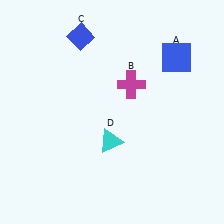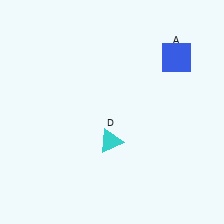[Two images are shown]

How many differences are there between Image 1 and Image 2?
There are 2 differences between the two images.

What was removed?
The blue diamond (C), the magenta cross (B) were removed in Image 2.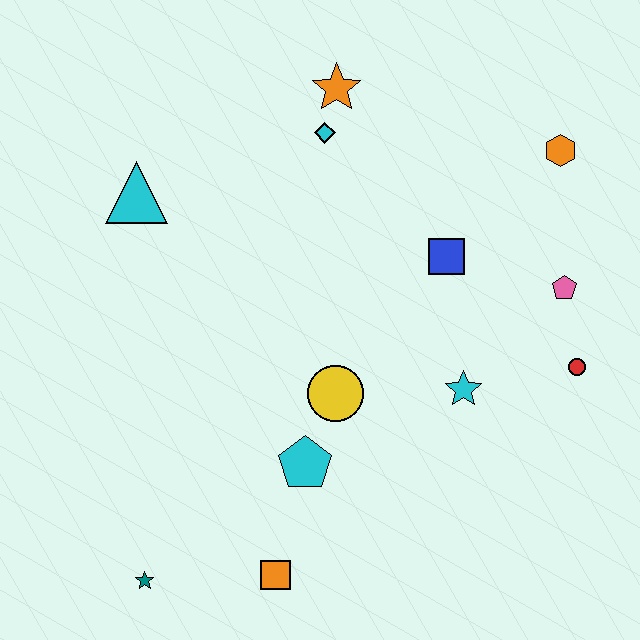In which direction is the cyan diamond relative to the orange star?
The cyan diamond is below the orange star.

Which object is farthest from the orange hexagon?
The teal star is farthest from the orange hexagon.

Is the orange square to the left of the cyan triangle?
No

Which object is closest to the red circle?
The pink pentagon is closest to the red circle.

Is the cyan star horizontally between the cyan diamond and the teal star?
No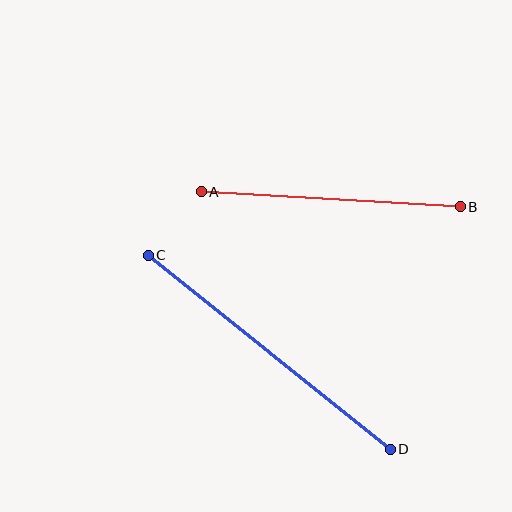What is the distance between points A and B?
The distance is approximately 260 pixels.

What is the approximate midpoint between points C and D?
The midpoint is at approximately (269, 352) pixels.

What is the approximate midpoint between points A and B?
The midpoint is at approximately (331, 199) pixels.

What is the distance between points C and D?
The distance is approximately 310 pixels.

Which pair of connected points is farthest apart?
Points C and D are farthest apart.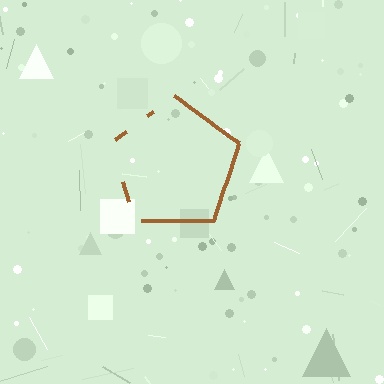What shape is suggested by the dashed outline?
The dashed outline suggests a pentagon.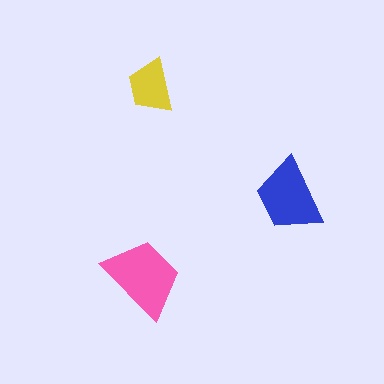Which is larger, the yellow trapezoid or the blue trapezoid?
The blue one.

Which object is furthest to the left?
The pink trapezoid is leftmost.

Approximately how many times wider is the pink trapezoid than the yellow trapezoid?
About 1.5 times wider.